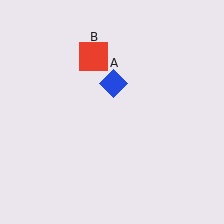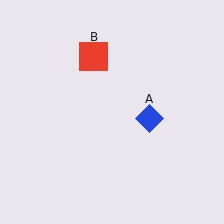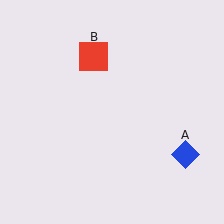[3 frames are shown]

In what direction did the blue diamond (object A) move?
The blue diamond (object A) moved down and to the right.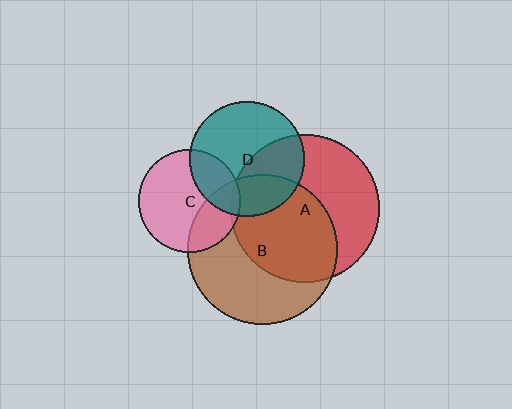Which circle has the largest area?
Circle B (brown).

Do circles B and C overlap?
Yes.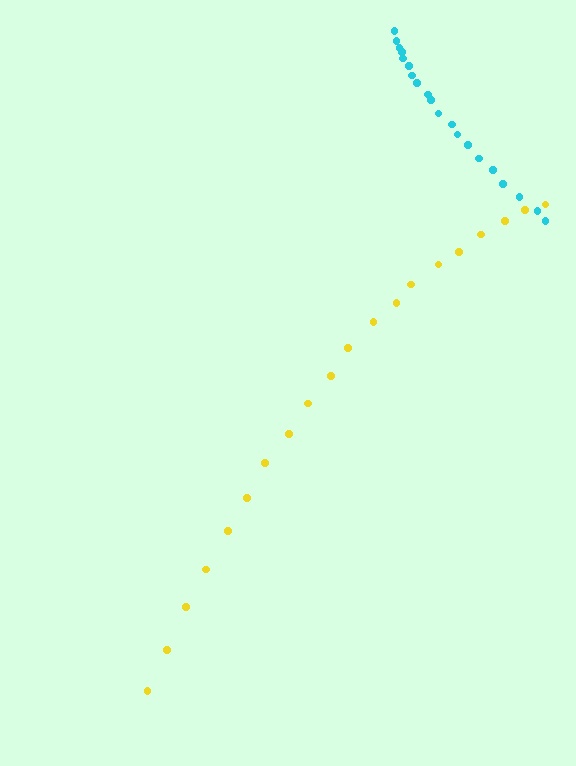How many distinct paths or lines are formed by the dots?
There are 2 distinct paths.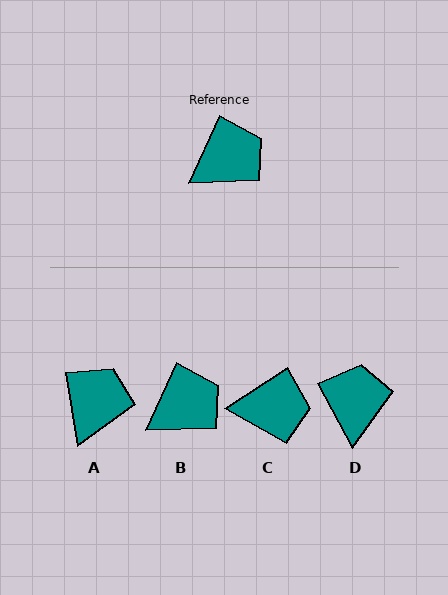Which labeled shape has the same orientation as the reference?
B.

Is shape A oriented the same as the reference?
No, it is off by about 34 degrees.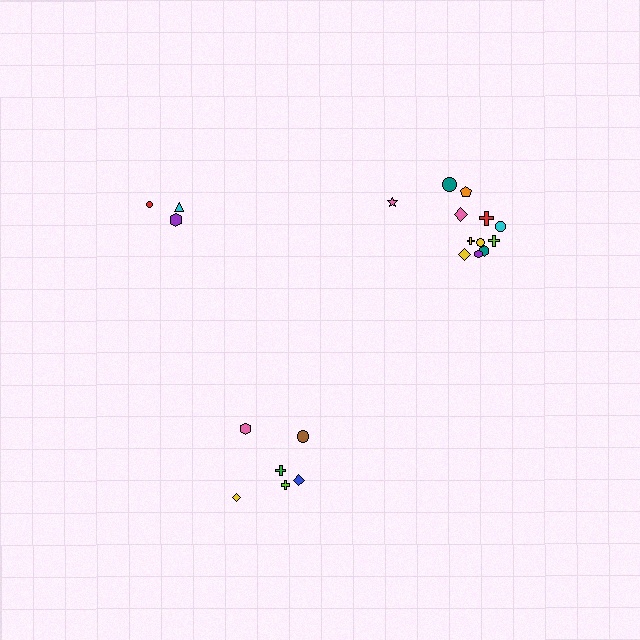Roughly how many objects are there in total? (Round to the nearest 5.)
Roughly 20 objects in total.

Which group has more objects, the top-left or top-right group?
The top-right group.